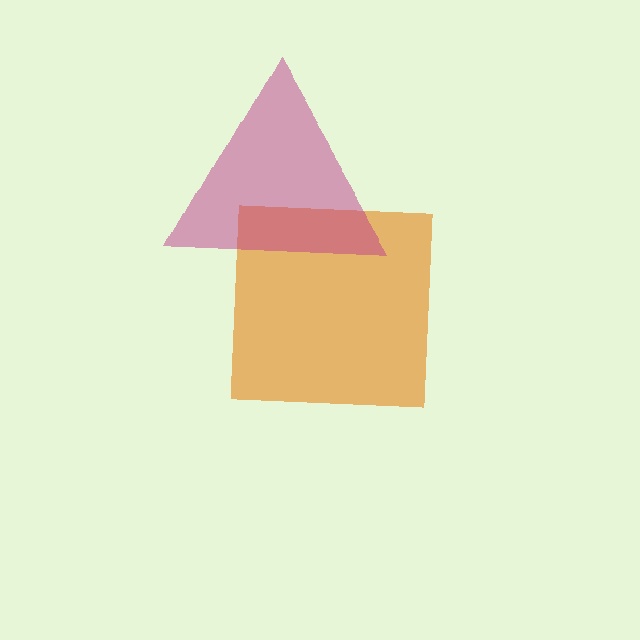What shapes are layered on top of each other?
The layered shapes are: an orange square, a magenta triangle.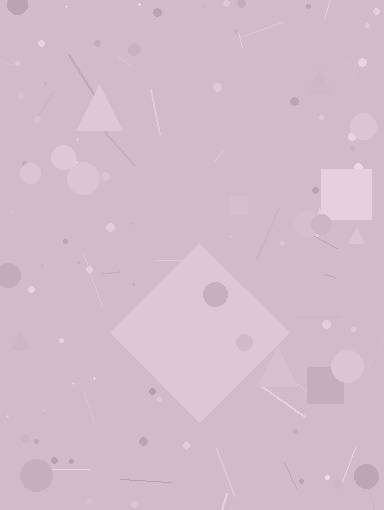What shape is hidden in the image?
A diamond is hidden in the image.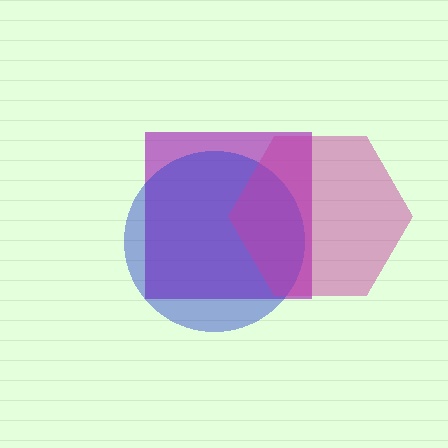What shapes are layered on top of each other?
The layered shapes are: a purple square, a blue circle, a magenta hexagon.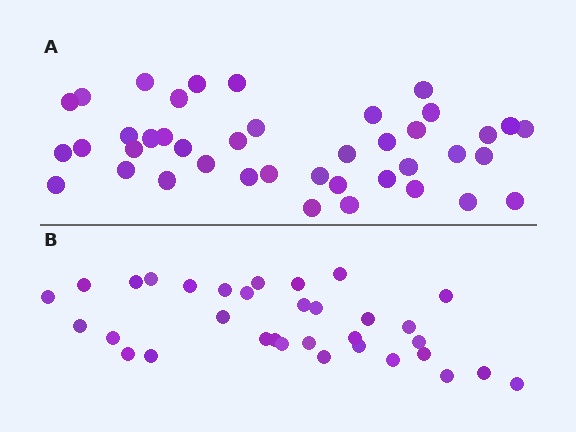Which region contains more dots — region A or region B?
Region A (the top region) has more dots.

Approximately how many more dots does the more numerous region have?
Region A has roughly 8 or so more dots than region B.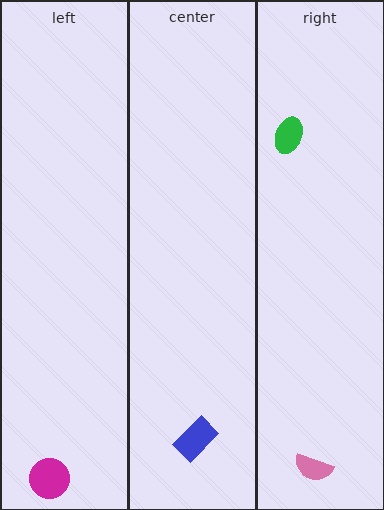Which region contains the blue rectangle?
The center region.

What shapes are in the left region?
The magenta circle.